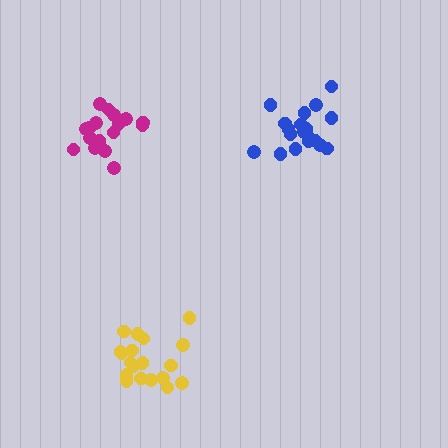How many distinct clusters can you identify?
There are 3 distinct clusters.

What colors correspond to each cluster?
The clusters are colored: magenta, yellow, blue.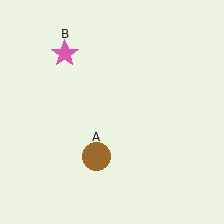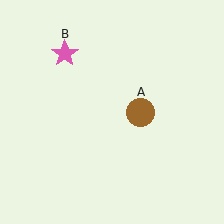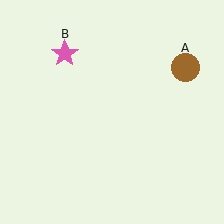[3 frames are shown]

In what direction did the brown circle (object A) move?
The brown circle (object A) moved up and to the right.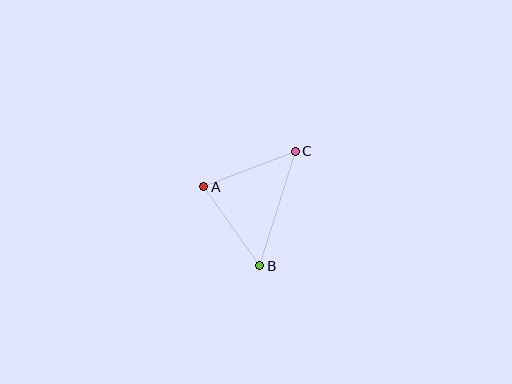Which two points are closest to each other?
Points A and B are closest to each other.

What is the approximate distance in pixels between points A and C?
The distance between A and C is approximately 98 pixels.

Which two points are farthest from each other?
Points B and C are farthest from each other.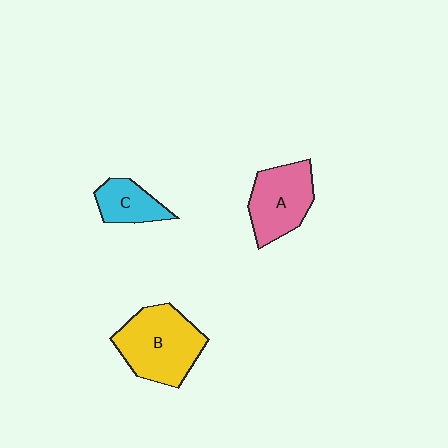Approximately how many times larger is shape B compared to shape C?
Approximately 2.1 times.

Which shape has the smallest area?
Shape C (cyan).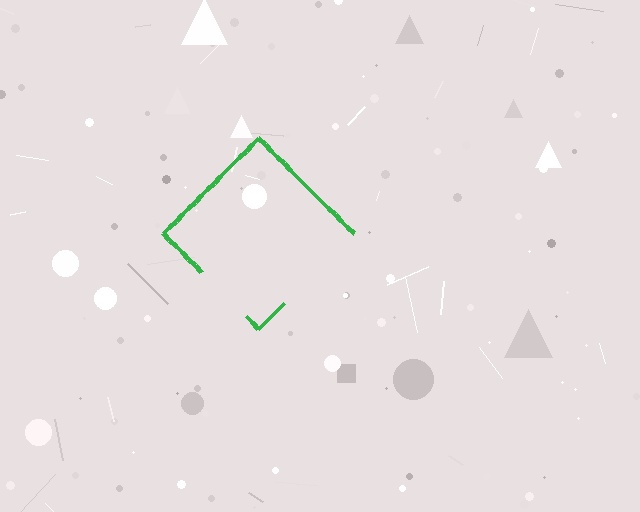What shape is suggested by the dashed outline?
The dashed outline suggests a diamond.